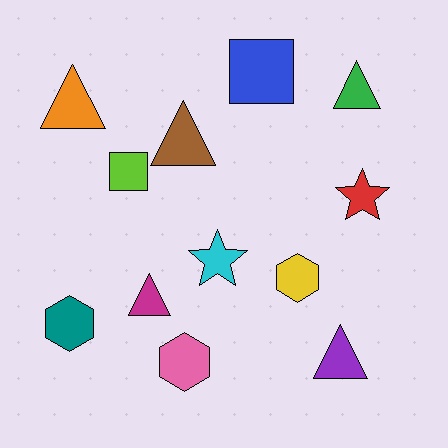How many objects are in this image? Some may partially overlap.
There are 12 objects.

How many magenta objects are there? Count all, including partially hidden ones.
There is 1 magenta object.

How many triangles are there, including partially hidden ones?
There are 5 triangles.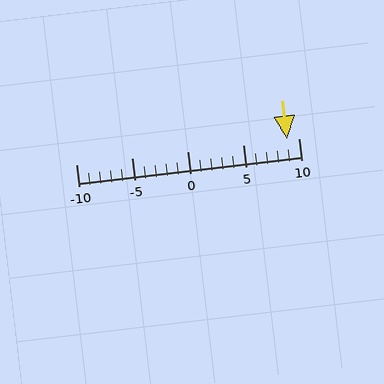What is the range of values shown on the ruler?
The ruler shows values from -10 to 10.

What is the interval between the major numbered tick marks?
The major tick marks are spaced 5 units apart.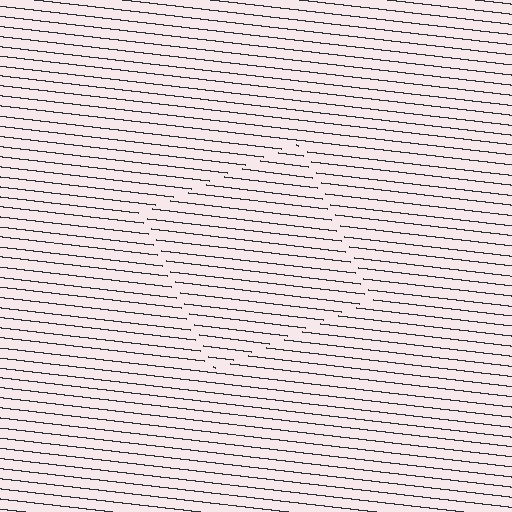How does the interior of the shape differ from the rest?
The interior of the shape contains the same grating, shifted by half a period — the contour is defined by the phase discontinuity where line-ends from the inner and outer gratings abut.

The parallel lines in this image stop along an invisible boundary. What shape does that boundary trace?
An illusory square. The interior of the shape contains the same grating, shifted by half a period — the contour is defined by the phase discontinuity where line-ends from the inner and outer gratings abut.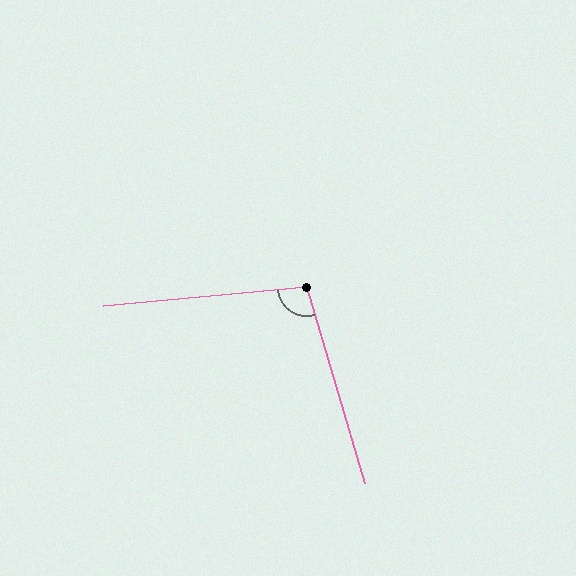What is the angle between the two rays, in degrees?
Approximately 101 degrees.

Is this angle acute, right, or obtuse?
It is obtuse.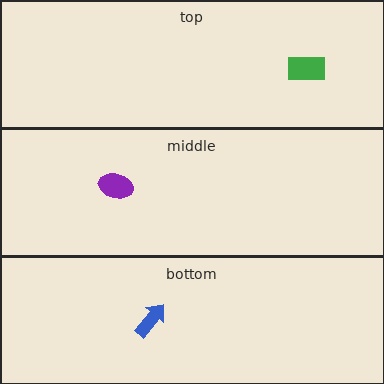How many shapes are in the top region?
1.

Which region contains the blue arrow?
The bottom region.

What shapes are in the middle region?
The purple ellipse.